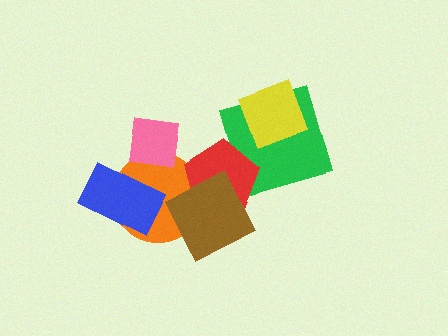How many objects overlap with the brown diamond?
2 objects overlap with the brown diamond.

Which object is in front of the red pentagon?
The brown diamond is in front of the red pentagon.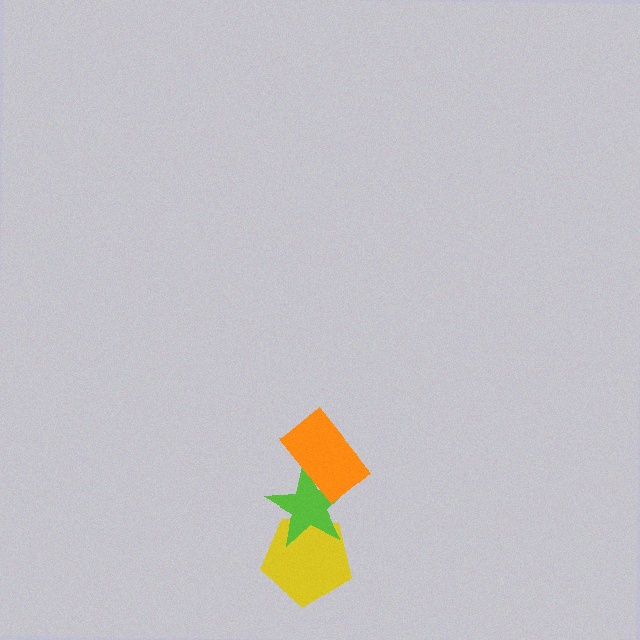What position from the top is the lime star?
The lime star is 2nd from the top.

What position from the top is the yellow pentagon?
The yellow pentagon is 3rd from the top.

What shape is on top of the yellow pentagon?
The lime star is on top of the yellow pentagon.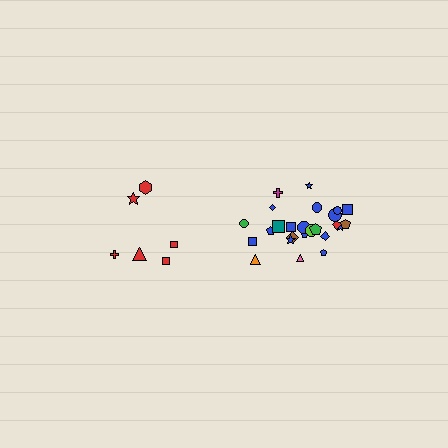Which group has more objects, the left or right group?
The right group.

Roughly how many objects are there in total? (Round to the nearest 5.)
Roughly 30 objects in total.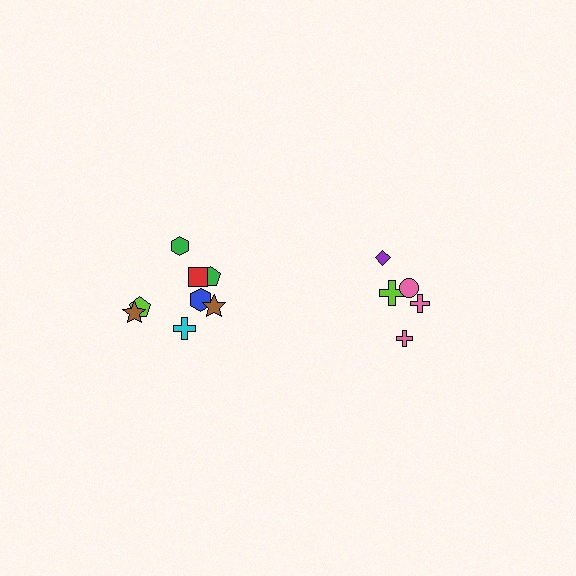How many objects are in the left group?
There are 8 objects.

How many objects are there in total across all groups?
There are 13 objects.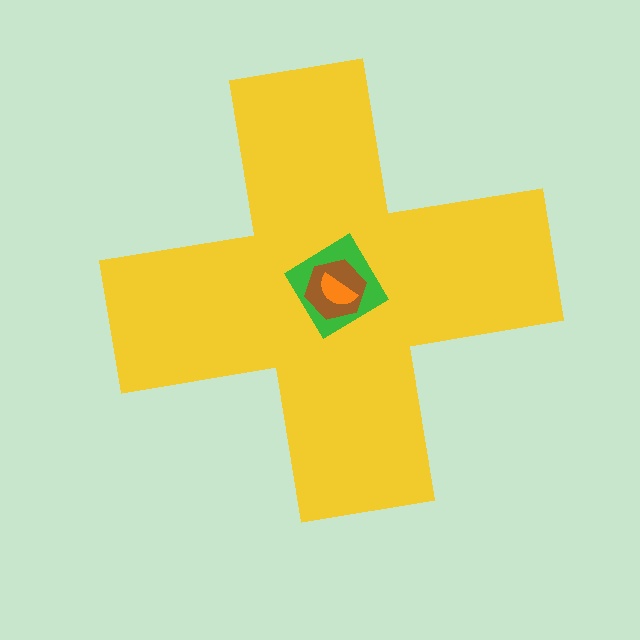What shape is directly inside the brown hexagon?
The orange semicircle.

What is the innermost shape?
The orange semicircle.